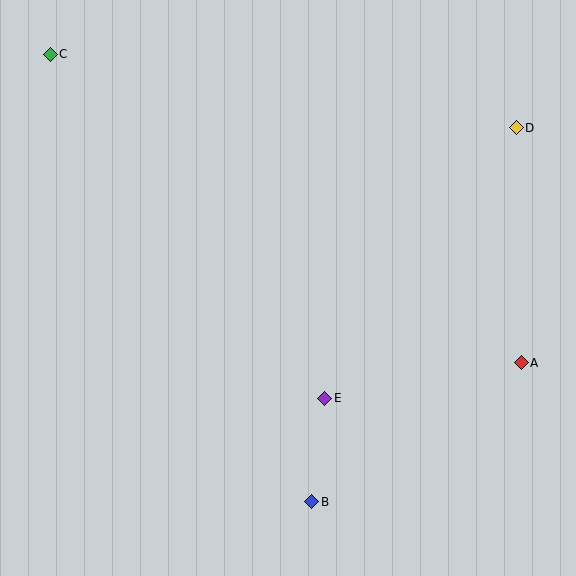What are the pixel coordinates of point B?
Point B is at (312, 502).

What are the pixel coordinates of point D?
Point D is at (516, 128).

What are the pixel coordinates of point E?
Point E is at (325, 398).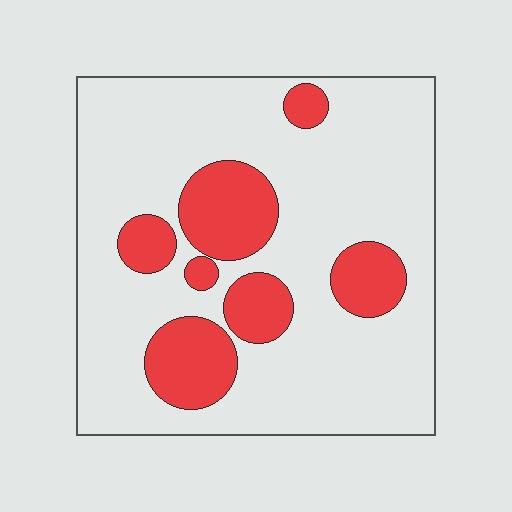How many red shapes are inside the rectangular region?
7.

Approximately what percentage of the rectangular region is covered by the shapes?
Approximately 20%.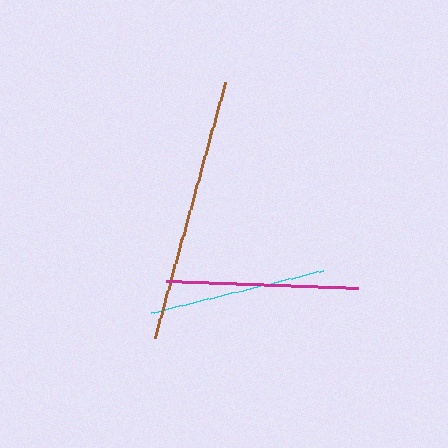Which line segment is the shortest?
The cyan line is the shortest at approximately 178 pixels.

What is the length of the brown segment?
The brown segment is approximately 265 pixels long.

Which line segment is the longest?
The brown line is the longest at approximately 265 pixels.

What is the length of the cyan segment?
The cyan segment is approximately 178 pixels long.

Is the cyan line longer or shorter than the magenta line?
The magenta line is longer than the cyan line.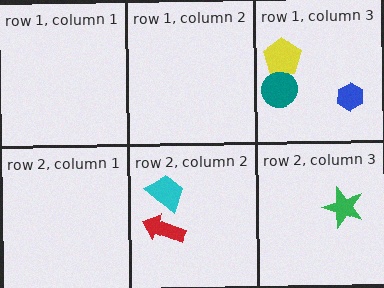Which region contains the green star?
The row 2, column 3 region.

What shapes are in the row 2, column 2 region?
The red arrow, the cyan trapezoid.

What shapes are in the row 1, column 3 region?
The yellow pentagon, the teal circle, the blue hexagon.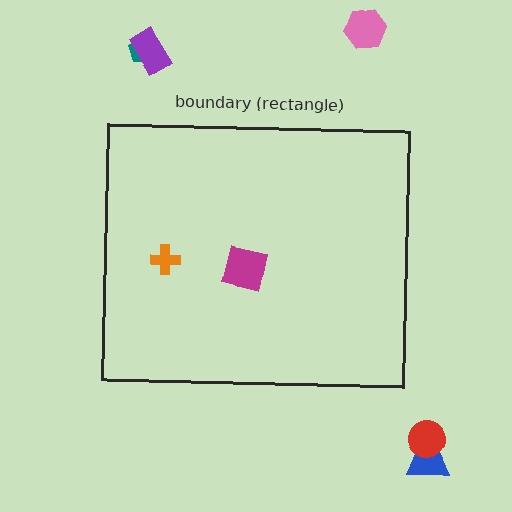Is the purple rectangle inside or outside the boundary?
Outside.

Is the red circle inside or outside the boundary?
Outside.